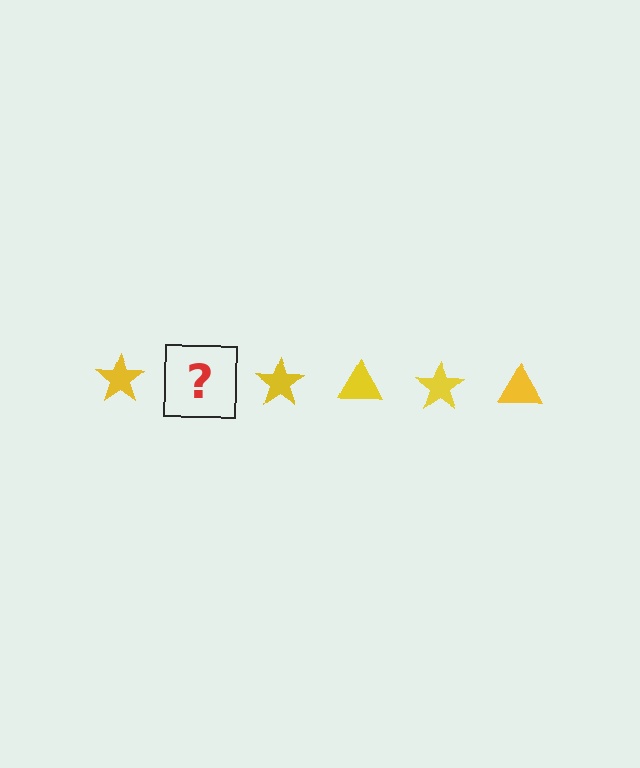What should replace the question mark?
The question mark should be replaced with a yellow triangle.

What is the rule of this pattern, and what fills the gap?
The rule is that the pattern cycles through star, triangle shapes in yellow. The gap should be filled with a yellow triangle.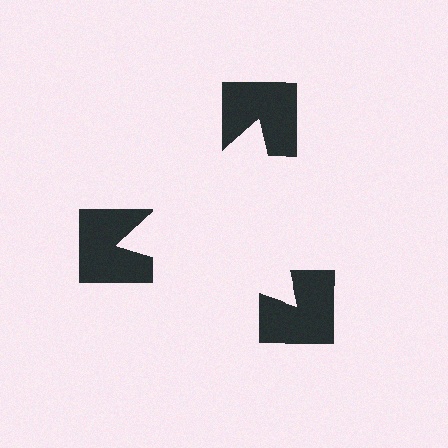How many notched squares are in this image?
There are 3 — one at each vertex of the illusory triangle.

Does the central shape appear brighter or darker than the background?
It typically appears slightly brighter than the background, even though no actual brightness change is drawn.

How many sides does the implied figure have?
3 sides.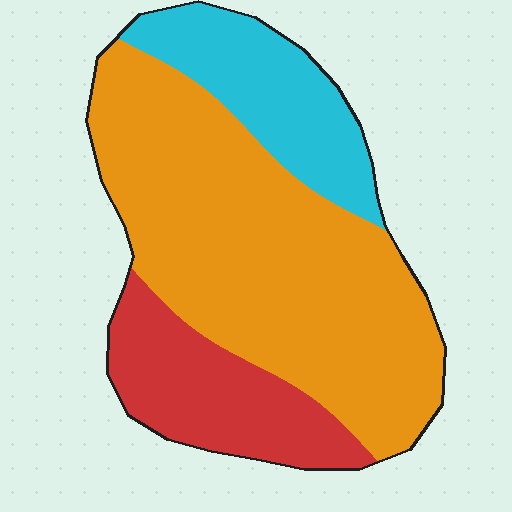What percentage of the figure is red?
Red covers about 20% of the figure.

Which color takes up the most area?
Orange, at roughly 60%.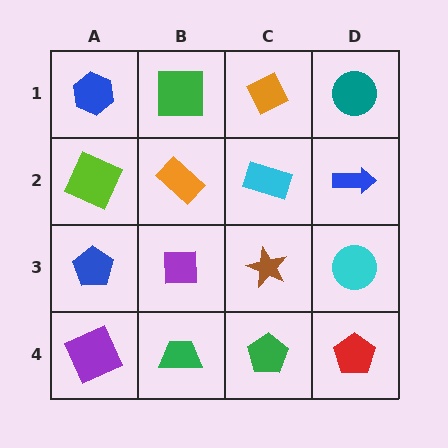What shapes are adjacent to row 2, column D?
A teal circle (row 1, column D), a cyan circle (row 3, column D), a cyan rectangle (row 2, column C).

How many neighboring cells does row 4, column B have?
3.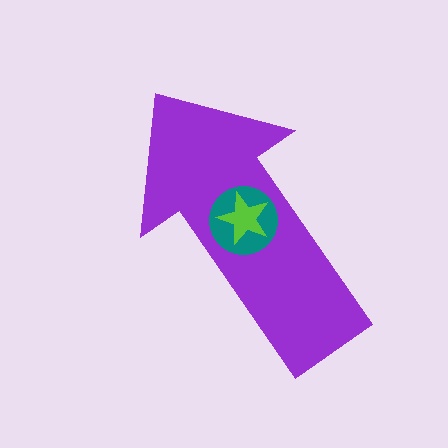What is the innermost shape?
The lime star.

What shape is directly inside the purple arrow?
The teal circle.